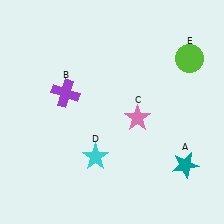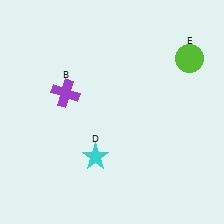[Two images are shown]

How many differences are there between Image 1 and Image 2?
There are 2 differences between the two images.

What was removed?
The pink star (C), the teal star (A) were removed in Image 2.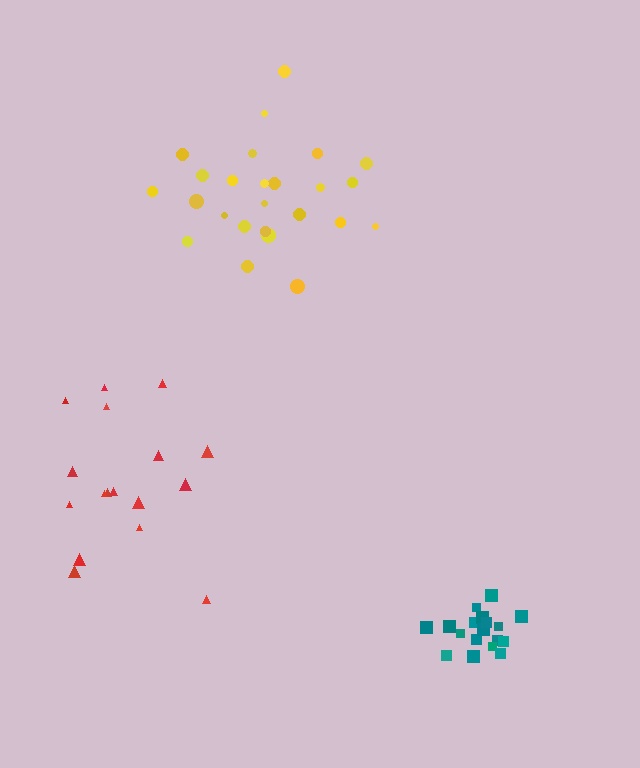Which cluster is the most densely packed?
Teal.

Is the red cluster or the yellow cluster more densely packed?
Yellow.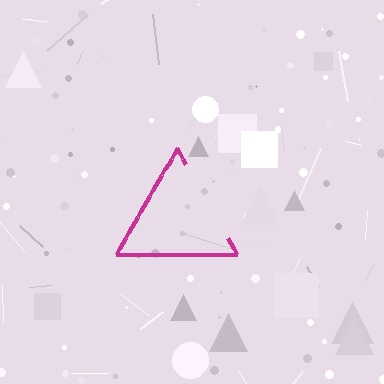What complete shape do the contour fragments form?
The contour fragments form a triangle.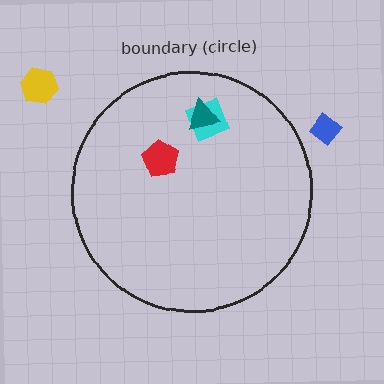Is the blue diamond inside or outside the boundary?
Outside.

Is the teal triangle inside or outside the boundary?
Inside.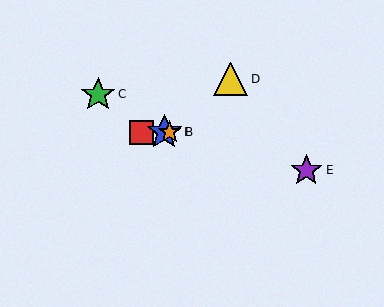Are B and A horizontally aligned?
Yes, both are at y≈132.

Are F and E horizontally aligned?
No, F is at y≈132 and E is at y≈170.